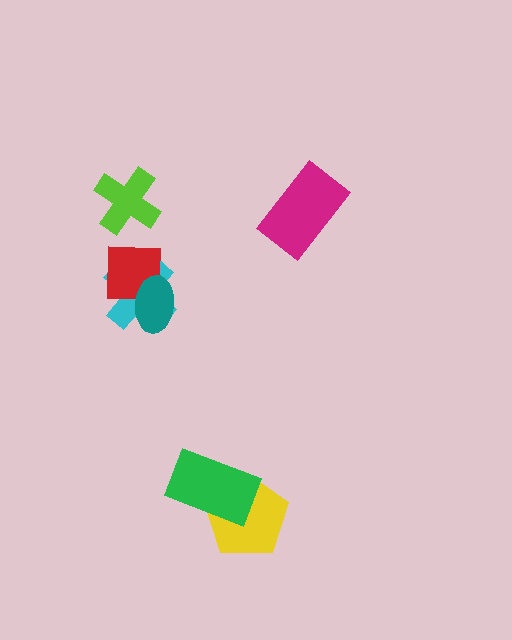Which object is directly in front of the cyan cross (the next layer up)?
The red square is directly in front of the cyan cross.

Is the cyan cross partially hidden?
Yes, it is partially covered by another shape.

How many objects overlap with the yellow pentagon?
1 object overlaps with the yellow pentagon.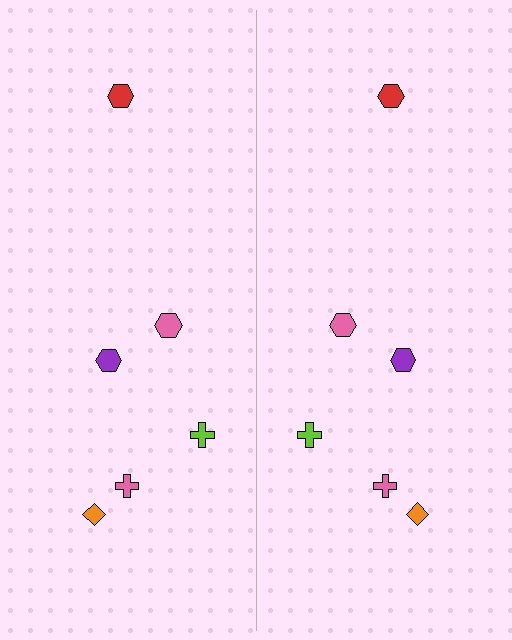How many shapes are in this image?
There are 12 shapes in this image.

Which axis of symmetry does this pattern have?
The pattern has a vertical axis of symmetry running through the center of the image.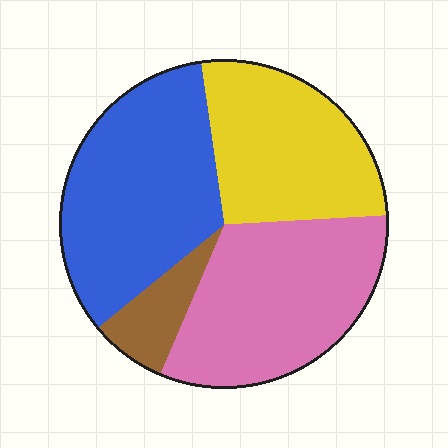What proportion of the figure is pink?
Pink takes up about one third (1/3) of the figure.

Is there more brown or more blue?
Blue.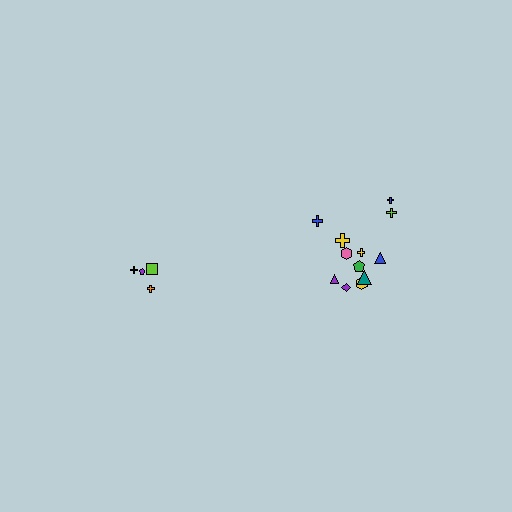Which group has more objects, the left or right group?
The right group.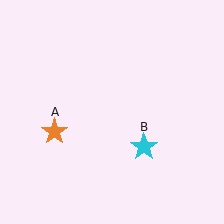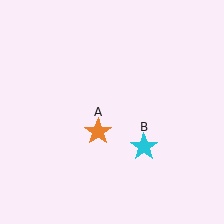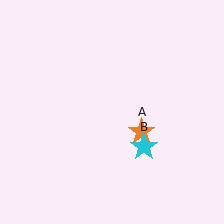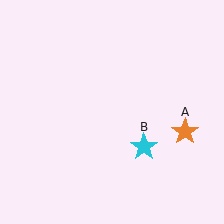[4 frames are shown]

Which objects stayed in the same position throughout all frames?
Cyan star (object B) remained stationary.